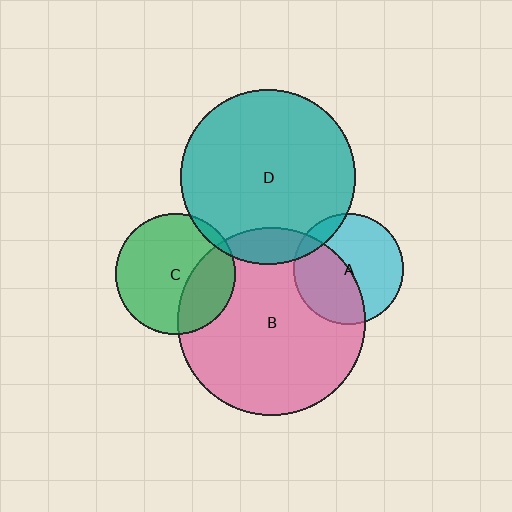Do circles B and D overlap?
Yes.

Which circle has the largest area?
Circle B (pink).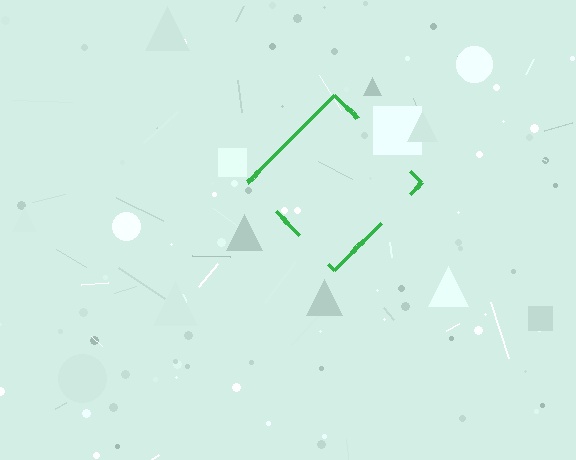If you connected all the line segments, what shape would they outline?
They would outline a diamond.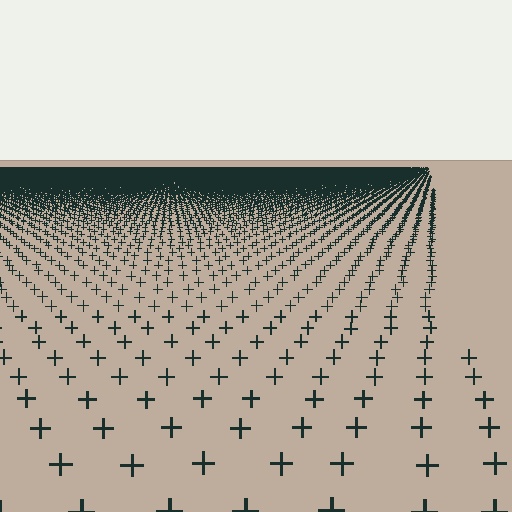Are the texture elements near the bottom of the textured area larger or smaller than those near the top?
Larger. Near the bottom, elements are closer to the viewer and appear at a bigger on-screen size.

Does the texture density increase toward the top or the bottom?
Density increases toward the top.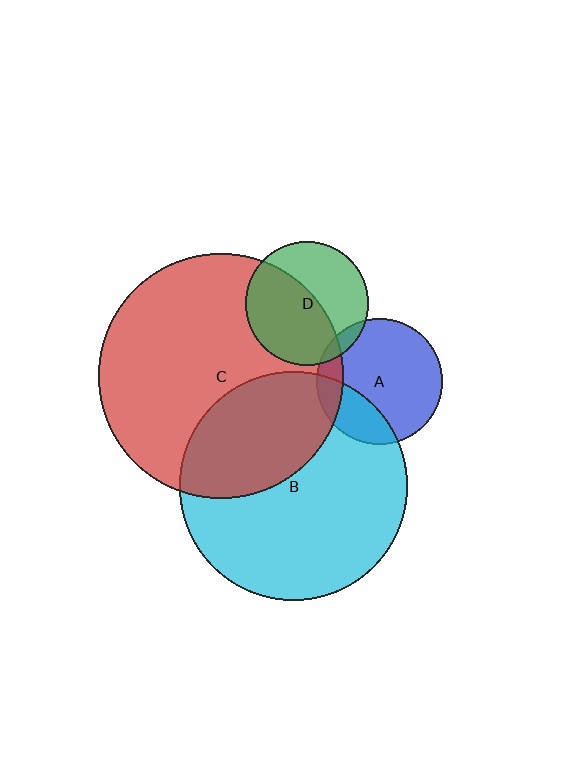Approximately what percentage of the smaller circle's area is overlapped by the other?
Approximately 25%.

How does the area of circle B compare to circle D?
Approximately 3.4 times.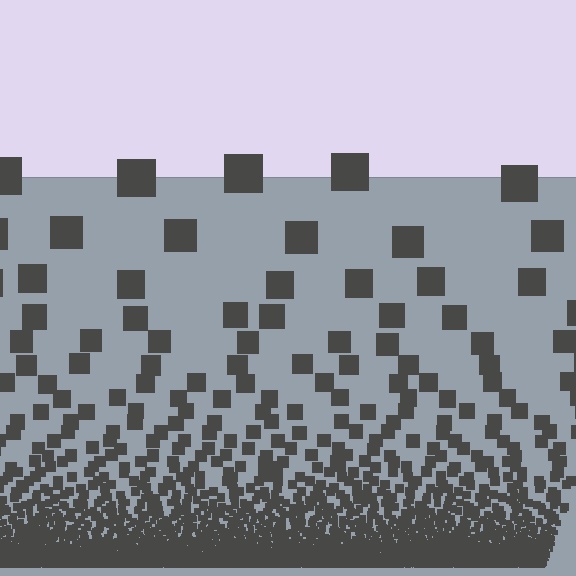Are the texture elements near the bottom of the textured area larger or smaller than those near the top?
Smaller. The gradient is inverted — elements near the bottom are smaller and denser.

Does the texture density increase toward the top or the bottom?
Density increases toward the bottom.